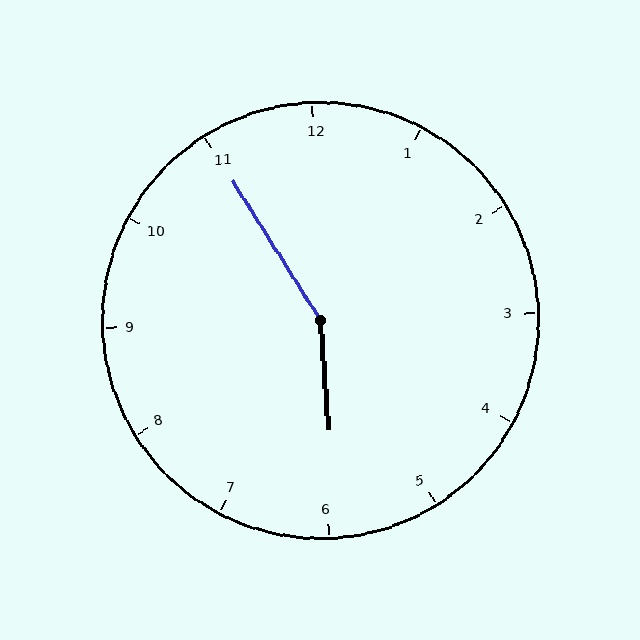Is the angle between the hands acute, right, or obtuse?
It is obtuse.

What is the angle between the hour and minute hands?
Approximately 152 degrees.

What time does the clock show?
5:55.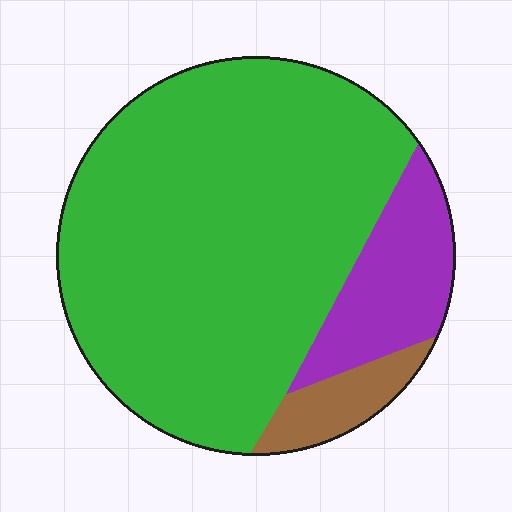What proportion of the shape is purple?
Purple takes up less than a quarter of the shape.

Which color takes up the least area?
Brown, at roughly 5%.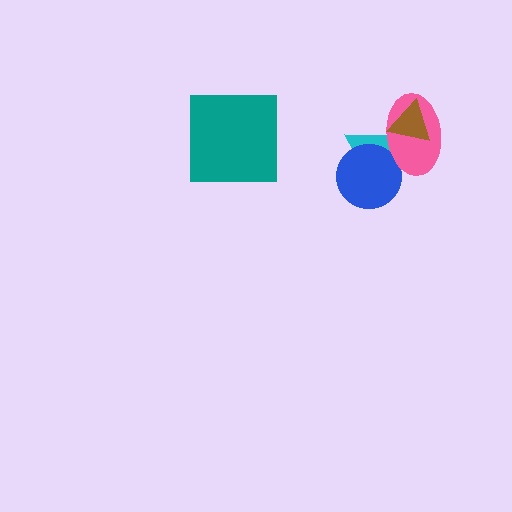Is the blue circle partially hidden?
Yes, it is partially covered by another shape.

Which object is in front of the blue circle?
The pink ellipse is in front of the blue circle.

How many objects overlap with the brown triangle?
2 objects overlap with the brown triangle.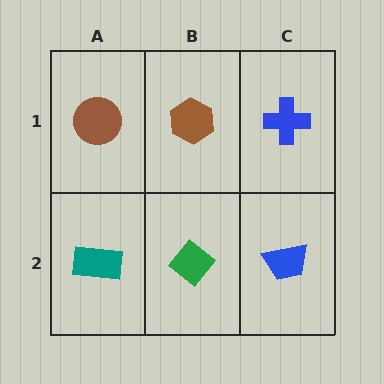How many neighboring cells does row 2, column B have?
3.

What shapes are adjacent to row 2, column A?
A brown circle (row 1, column A), a green diamond (row 2, column B).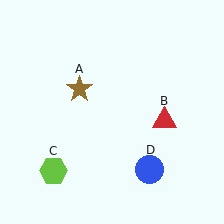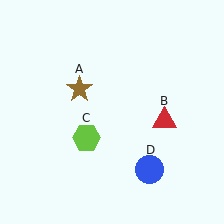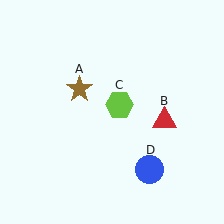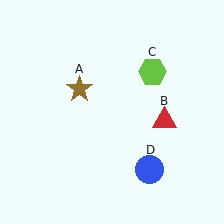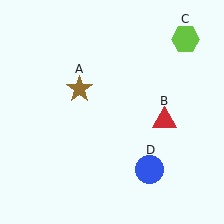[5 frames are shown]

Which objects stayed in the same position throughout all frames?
Brown star (object A) and red triangle (object B) and blue circle (object D) remained stationary.